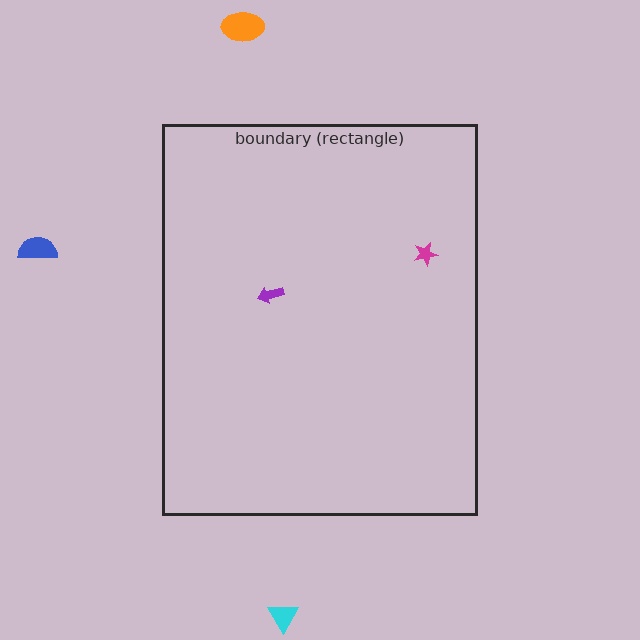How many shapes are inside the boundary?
2 inside, 3 outside.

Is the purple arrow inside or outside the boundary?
Inside.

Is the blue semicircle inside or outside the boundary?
Outside.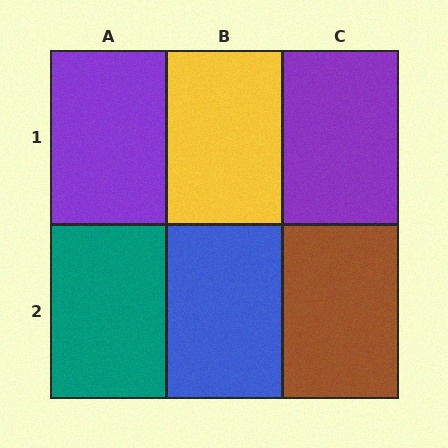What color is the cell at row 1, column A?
Purple.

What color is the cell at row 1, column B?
Yellow.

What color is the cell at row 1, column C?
Purple.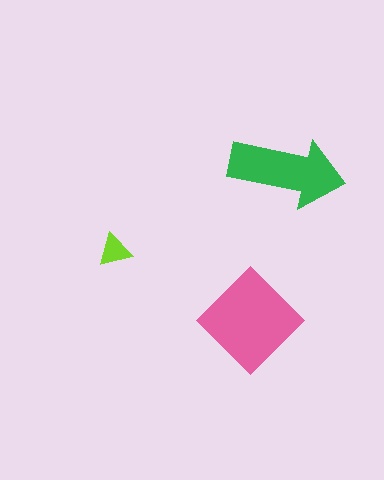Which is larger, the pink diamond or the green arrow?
The pink diamond.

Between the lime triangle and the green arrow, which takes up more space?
The green arrow.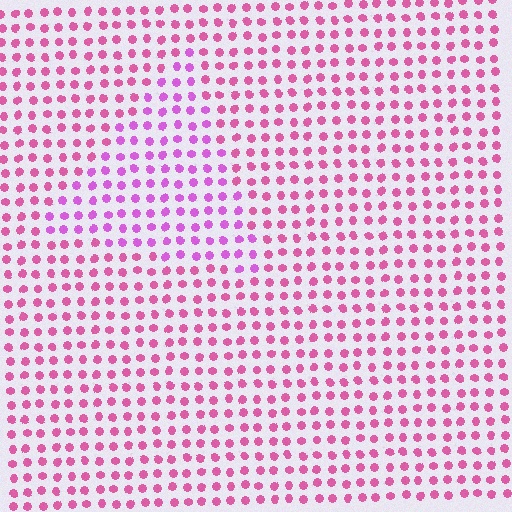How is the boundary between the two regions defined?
The boundary is defined purely by a slight shift in hue (about 28 degrees). Spacing, size, and orientation are identical on both sides.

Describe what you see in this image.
The image is filled with small pink elements in a uniform arrangement. A triangle-shaped region is visible where the elements are tinted to a slightly different hue, forming a subtle color boundary.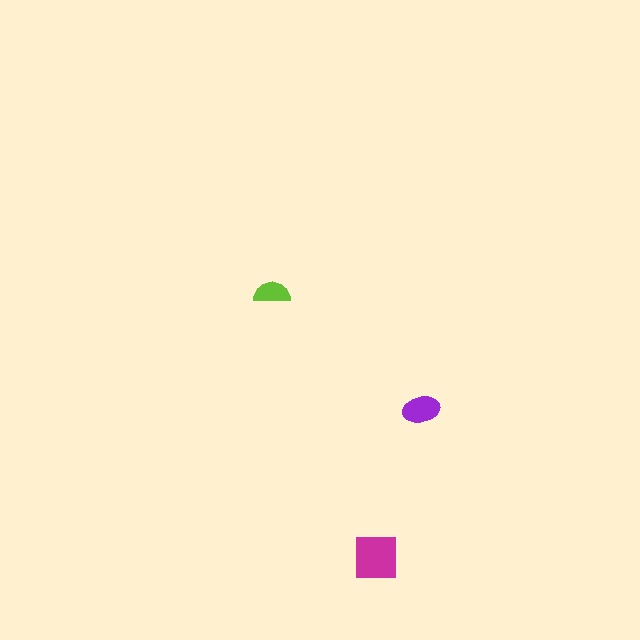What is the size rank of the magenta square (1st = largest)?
1st.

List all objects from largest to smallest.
The magenta square, the purple ellipse, the lime semicircle.